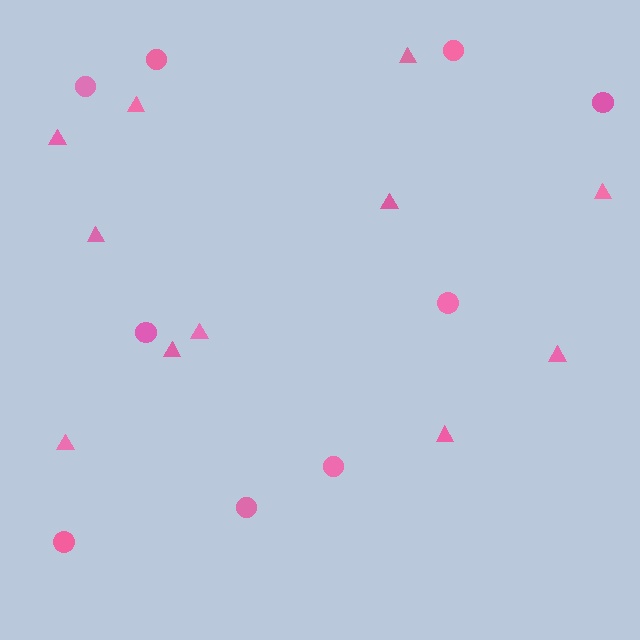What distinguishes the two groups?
There are 2 groups: one group of triangles (11) and one group of circles (9).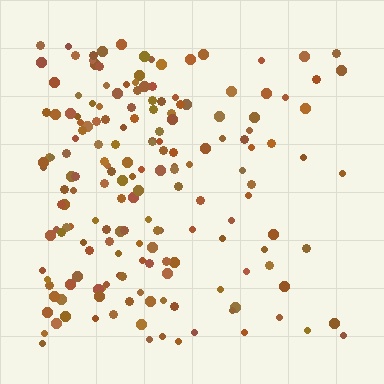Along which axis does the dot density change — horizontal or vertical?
Horizontal.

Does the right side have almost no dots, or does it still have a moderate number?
Still a moderate number, just noticeably fewer than the left.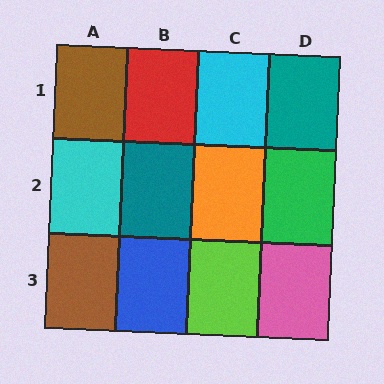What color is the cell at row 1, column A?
Brown.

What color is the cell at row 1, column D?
Teal.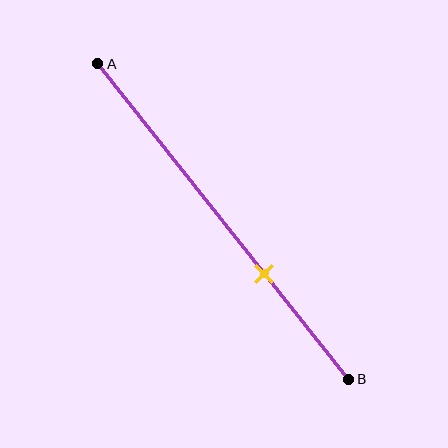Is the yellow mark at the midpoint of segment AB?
No, the mark is at about 65% from A, not at the 50% midpoint.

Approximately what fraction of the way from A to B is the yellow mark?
The yellow mark is approximately 65% of the way from A to B.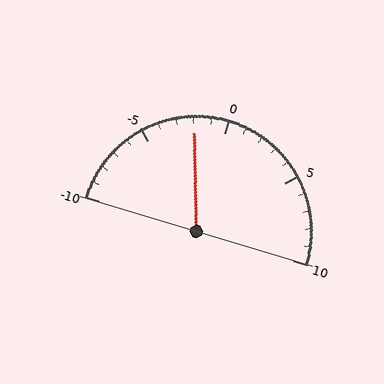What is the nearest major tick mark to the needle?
The nearest major tick mark is 0.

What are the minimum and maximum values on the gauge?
The gauge ranges from -10 to 10.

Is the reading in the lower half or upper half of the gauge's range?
The reading is in the lower half of the range (-10 to 10).